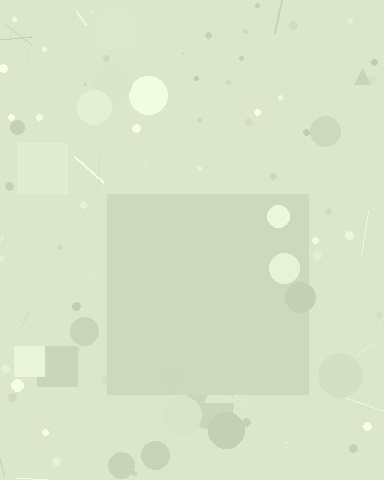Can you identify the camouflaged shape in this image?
The camouflaged shape is a square.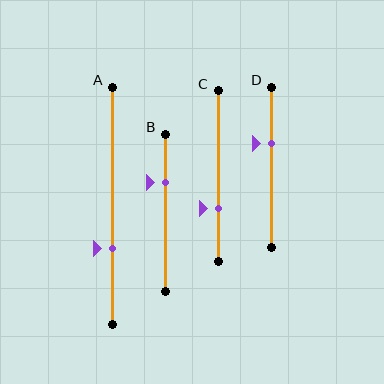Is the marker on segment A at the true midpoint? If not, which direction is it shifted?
No, the marker on segment A is shifted downward by about 18% of the segment length.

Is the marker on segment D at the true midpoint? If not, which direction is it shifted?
No, the marker on segment D is shifted upward by about 15% of the segment length.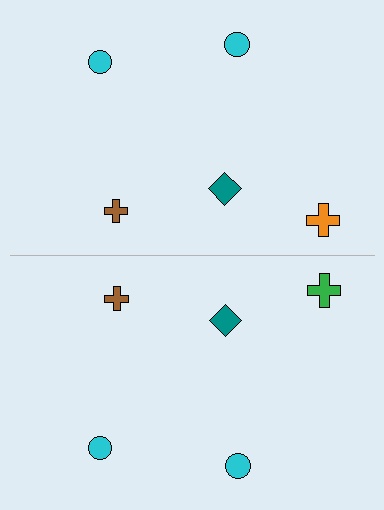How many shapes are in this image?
There are 10 shapes in this image.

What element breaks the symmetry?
The green cross on the bottom side breaks the symmetry — its mirror counterpart is orange.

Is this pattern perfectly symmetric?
No, the pattern is not perfectly symmetric. The green cross on the bottom side breaks the symmetry — its mirror counterpart is orange.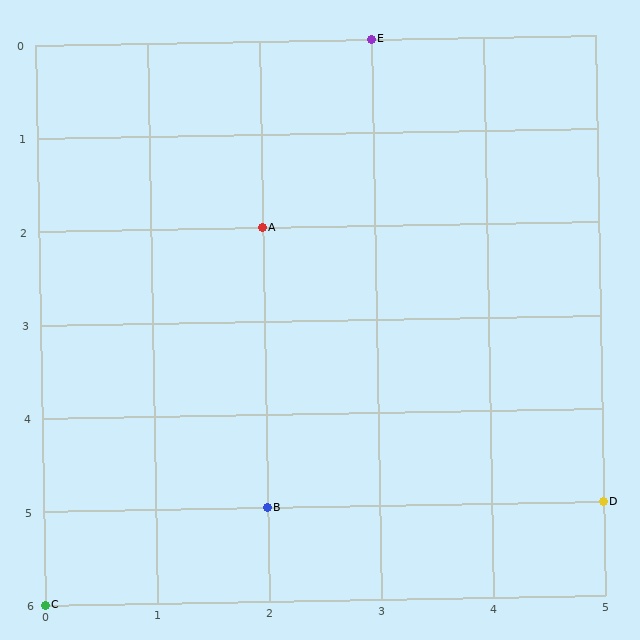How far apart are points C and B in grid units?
Points C and B are 2 columns and 1 row apart (about 2.2 grid units diagonally).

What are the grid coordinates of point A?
Point A is at grid coordinates (2, 2).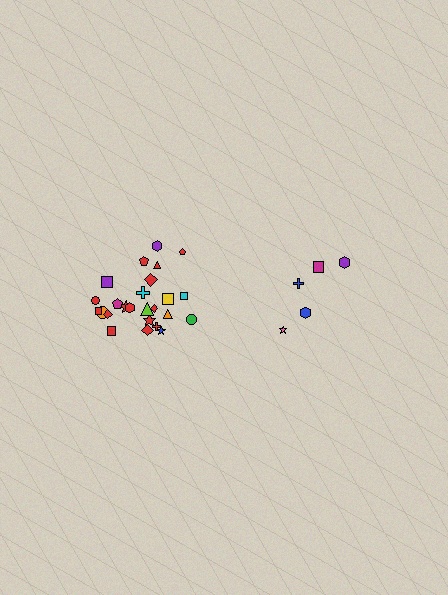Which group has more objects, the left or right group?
The left group.